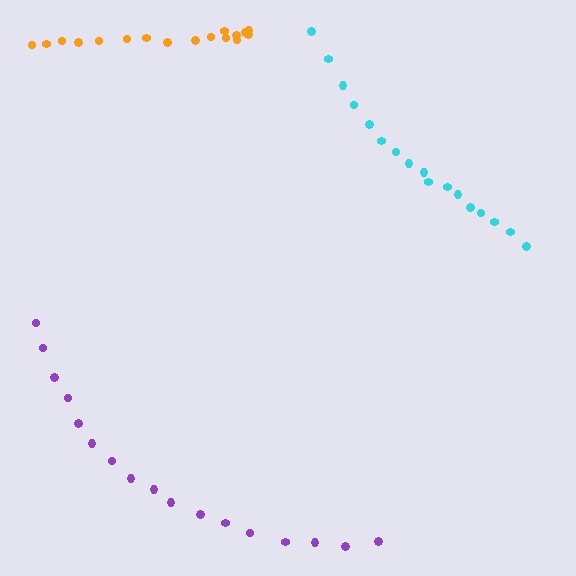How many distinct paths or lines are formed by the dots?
There are 3 distinct paths.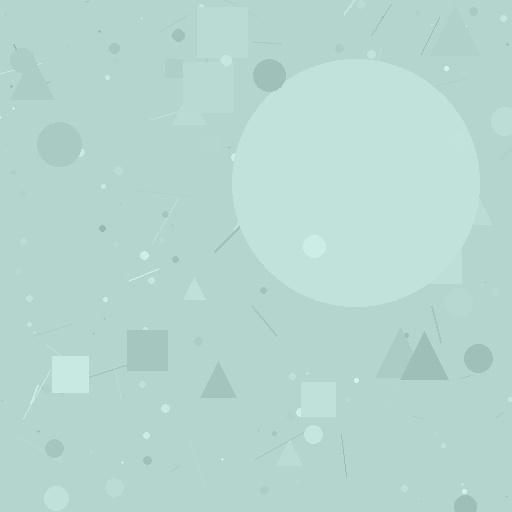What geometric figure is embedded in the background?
A circle is embedded in the background.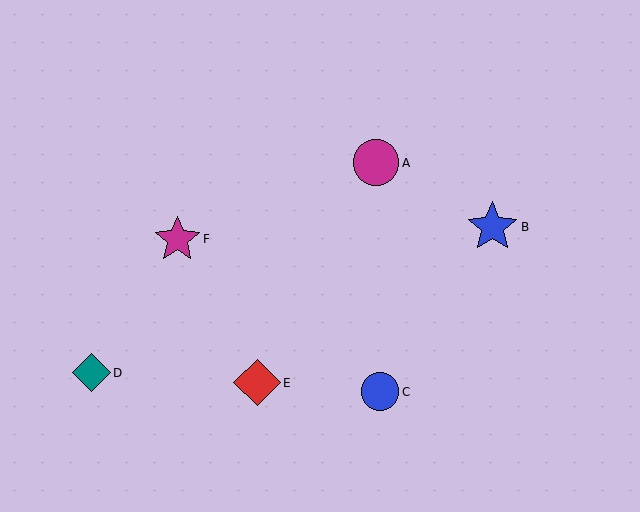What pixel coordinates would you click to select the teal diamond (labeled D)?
Click at (91, 373) to select the teal diamond D.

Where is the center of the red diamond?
The center of the red diamond is at (257, 383).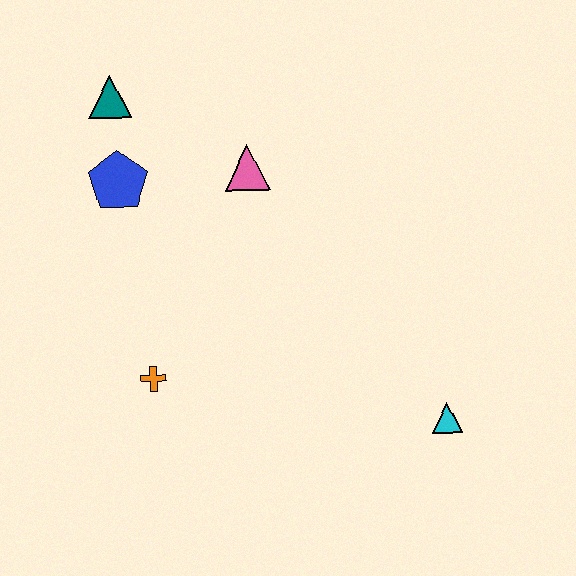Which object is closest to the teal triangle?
The blue pentagon is closest to the teal triangle.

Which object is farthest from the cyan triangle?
The teal triangle is farthest from the cyan triangle.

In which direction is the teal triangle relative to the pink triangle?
The teal triangle is to the left of the pink triangle.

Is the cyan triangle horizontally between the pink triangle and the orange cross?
No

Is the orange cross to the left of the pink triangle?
Yes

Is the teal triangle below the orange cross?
No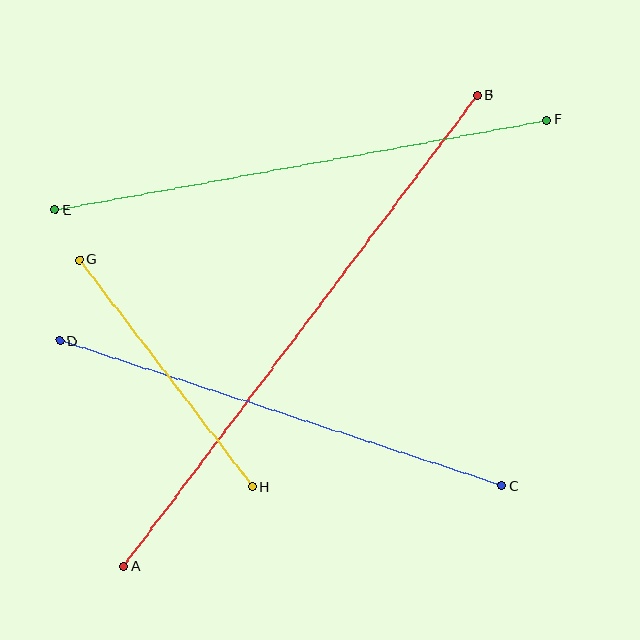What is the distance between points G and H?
The distance is approximately 285 pixels.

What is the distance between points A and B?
The distance is approximately 589 pixels.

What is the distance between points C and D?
The distance is approximately 466 pixels.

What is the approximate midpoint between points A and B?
The midpoint is at approximately (300, 331) pixels.